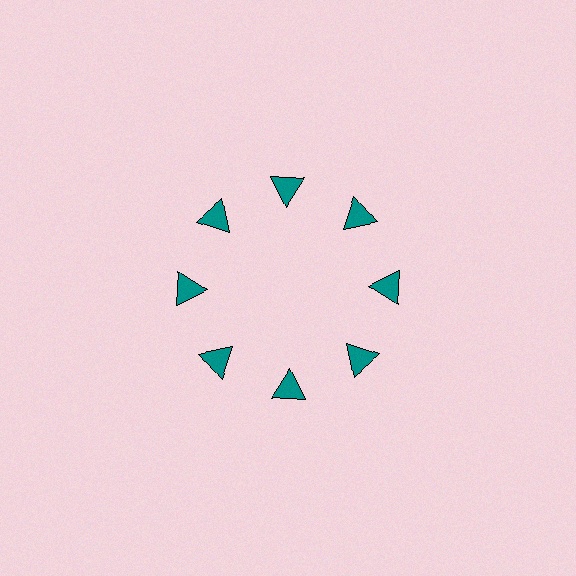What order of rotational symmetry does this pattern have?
This pattern has 8-fold rotational symmetry.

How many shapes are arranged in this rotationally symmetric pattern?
There are 8 shapes, arranged in 8 groups of 1.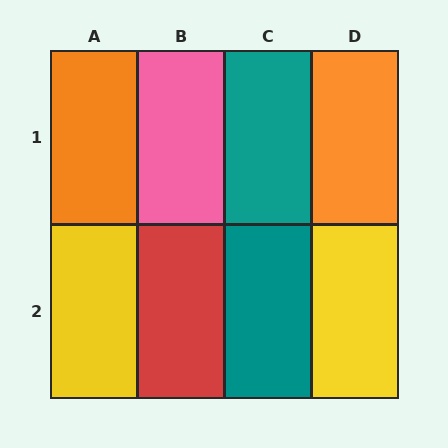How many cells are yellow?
2 cells are yellow.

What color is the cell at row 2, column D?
Yellow.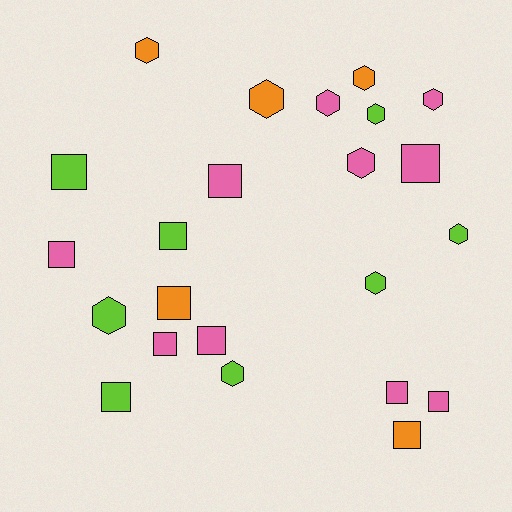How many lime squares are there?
There are 3 lime squares.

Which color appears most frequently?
Pink, with 10 objects.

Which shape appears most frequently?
Square, with 12 objects.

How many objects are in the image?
There are 23 objects.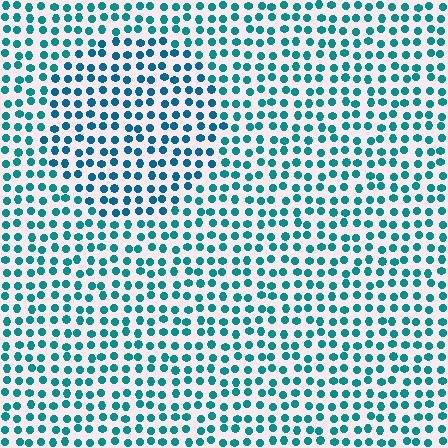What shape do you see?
I see a circle.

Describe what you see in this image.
The image is filled with small teal elements in a uniform arrangement. A circle-shaped region is visible where the elements are tinted to a slightly different hue, forming a subtle color boundary.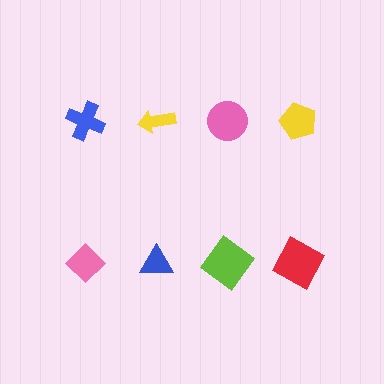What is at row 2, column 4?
A red square.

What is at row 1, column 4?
A yellow pentagon.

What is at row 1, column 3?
A pink circle.